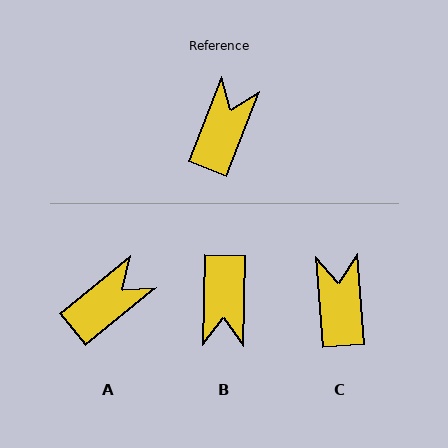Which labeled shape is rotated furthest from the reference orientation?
B, about 160 degrees away.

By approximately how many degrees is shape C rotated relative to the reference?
Approximately 26 degrees counter-clockwise.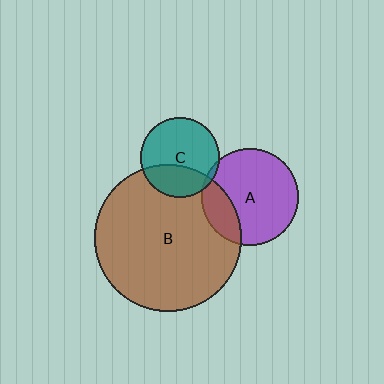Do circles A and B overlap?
Yes.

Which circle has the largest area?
Circle B (brown).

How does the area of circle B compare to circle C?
Approximately 3.4 times.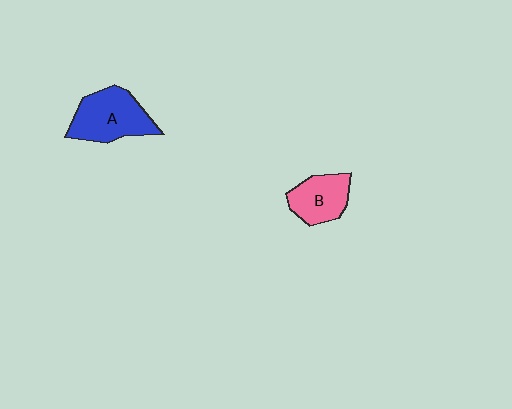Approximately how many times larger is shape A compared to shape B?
Approximately 1.4 times.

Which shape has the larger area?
Shape A (blue).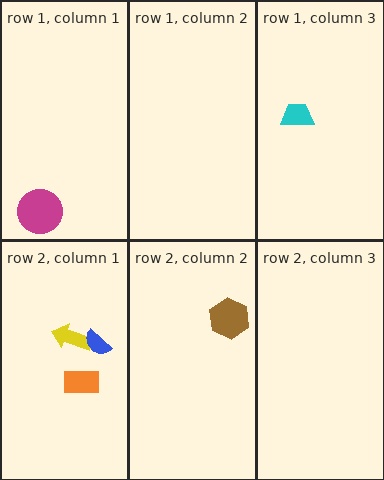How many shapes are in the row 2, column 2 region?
1.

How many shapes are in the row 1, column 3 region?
1.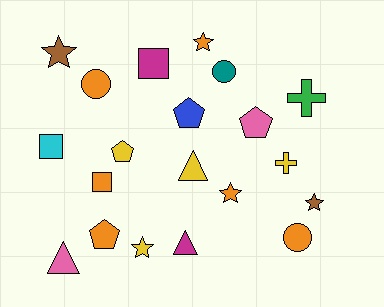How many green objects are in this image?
There is 1 green object.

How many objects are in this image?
There are 20 objects.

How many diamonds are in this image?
There are no diamonds.